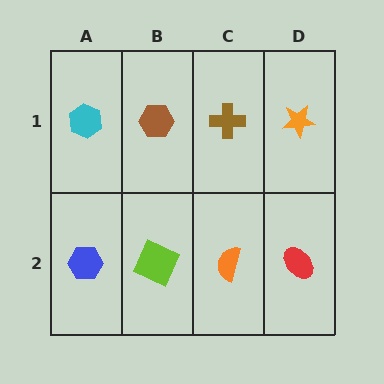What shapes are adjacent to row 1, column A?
A blue hexagon (row 2, column A), a brown hexagon (row 1, column B).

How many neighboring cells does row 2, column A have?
2.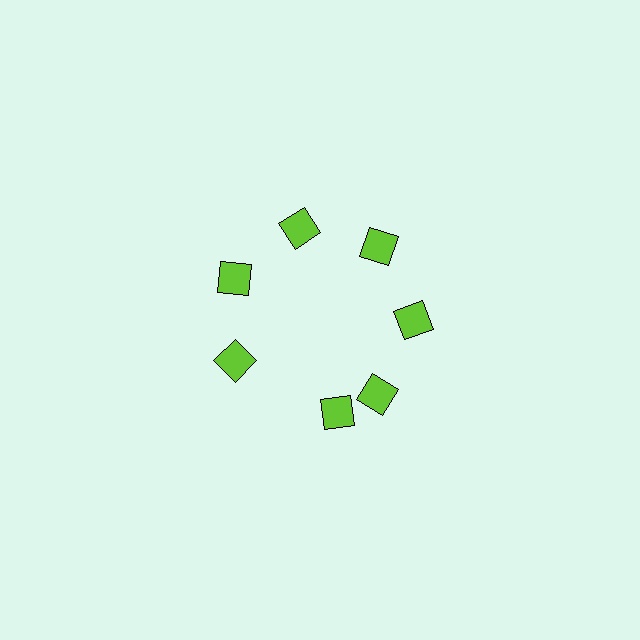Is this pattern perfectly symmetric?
No. The 7 lime diamonds are arranged in a ring, but one element near the 6 o'clock position is rotated out of alignment along the ring, breaking the 7-fold rotational symmetry.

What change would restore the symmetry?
The symmetry would be restored by rotating it back into even spacing with its neighbors so that all 7 diamonds sit at equal angles and equal distance from the center.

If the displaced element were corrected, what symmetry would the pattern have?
It would have 7-fold rotational symmetry — the pattern would map onto itself every 51 degrees.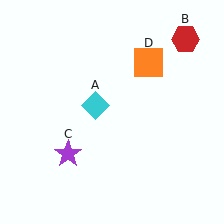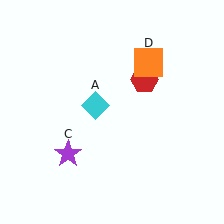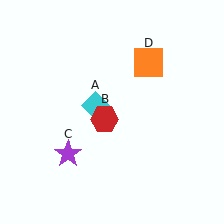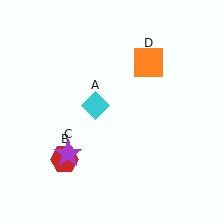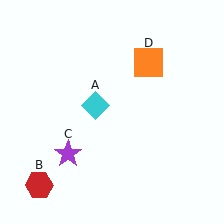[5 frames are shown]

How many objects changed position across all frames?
1 object changed position: red hexagon (object B).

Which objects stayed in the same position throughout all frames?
Cyan diamond (object A) and purple star (object C) and orange square (object D) remained stationary.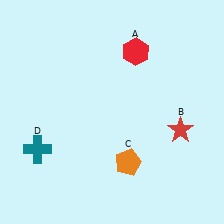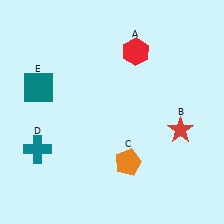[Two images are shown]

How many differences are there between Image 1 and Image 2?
There is 1 difference between the two images.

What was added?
A teal square (E) was added in Image 2.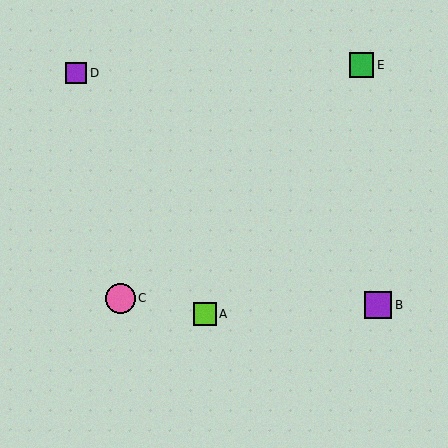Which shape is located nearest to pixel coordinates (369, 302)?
The purple square (labeled B) at (378, 305) is nearest to that location.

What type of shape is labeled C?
Shape C is a pink circle.